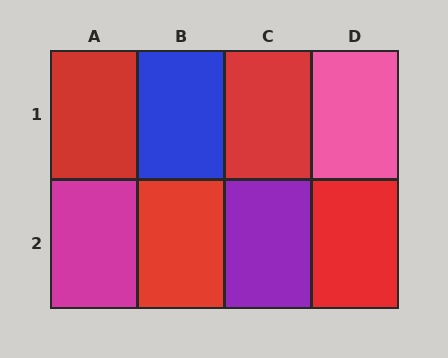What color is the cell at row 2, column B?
Red.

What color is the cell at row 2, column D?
Red.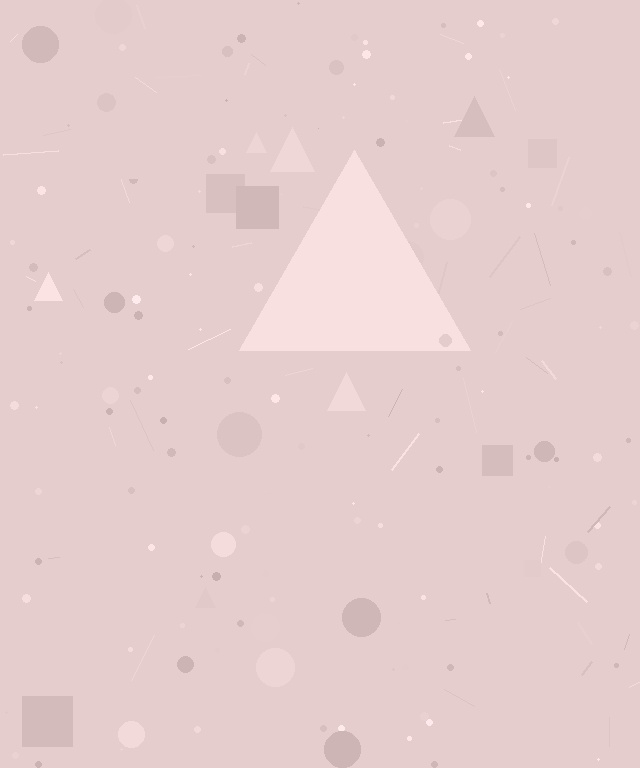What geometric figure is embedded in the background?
A triangle is embedded in the background.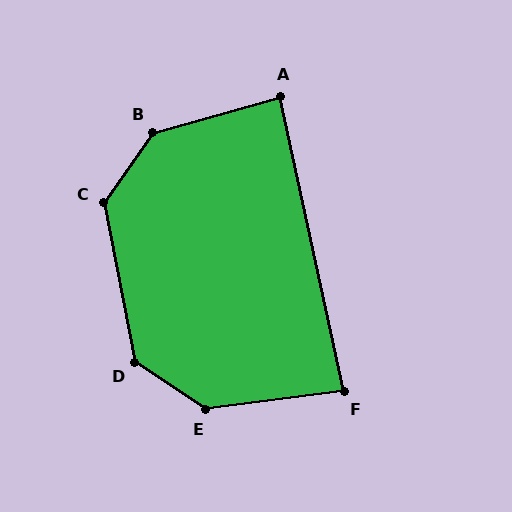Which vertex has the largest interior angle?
B, at approximately 140 degrees.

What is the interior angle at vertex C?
Approximately 134 degrees (obtuse).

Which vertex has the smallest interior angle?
F, at approximately 85 degrees.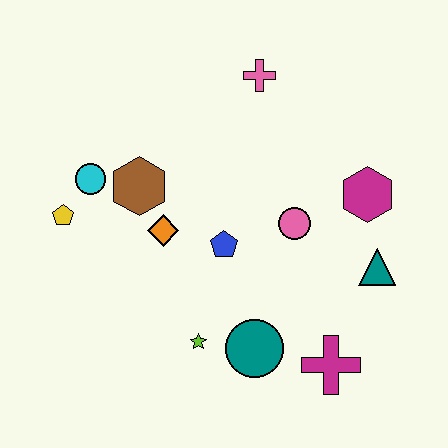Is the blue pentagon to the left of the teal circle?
Yes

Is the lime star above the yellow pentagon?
No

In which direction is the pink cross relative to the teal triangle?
The pink cross is above the teal triangle.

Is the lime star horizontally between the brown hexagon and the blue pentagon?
Yes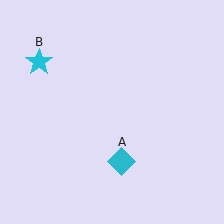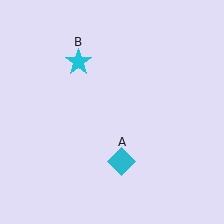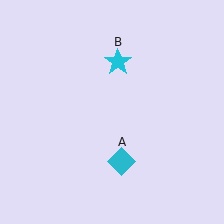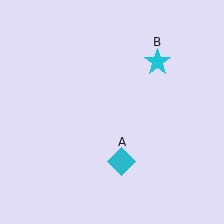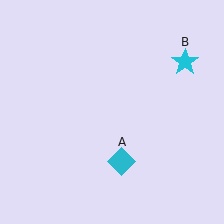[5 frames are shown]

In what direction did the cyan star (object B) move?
The cyan star (object B) moved right.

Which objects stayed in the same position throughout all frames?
Cyan diamond (object A) remained stationary.